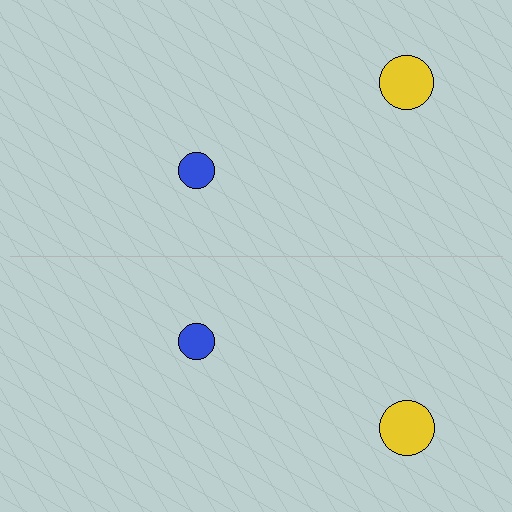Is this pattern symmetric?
Yes, this pattern has bilateral (reflection) symmetry.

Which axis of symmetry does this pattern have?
The pattern has a horizontal axis of symmetry running through the center of the image.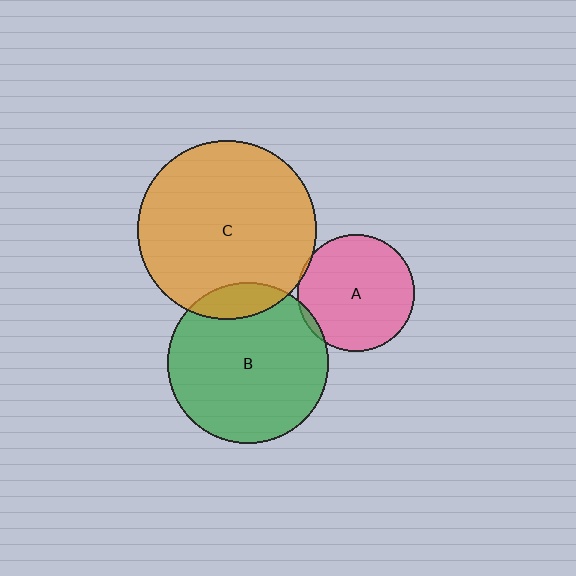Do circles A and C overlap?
Yes.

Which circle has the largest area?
Circle C (orange).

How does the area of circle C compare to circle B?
Approximately 1.2 times.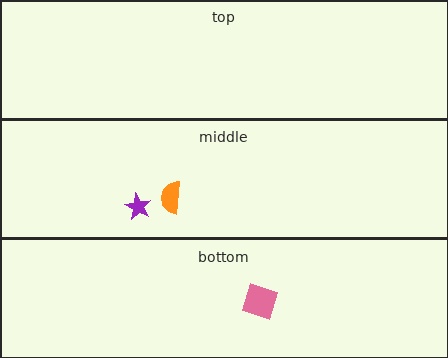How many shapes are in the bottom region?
1.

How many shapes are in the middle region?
2.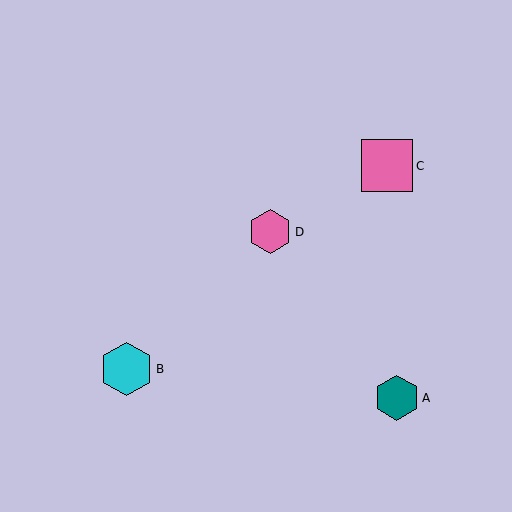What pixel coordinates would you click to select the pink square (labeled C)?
Click at (387, 166) to select the pink square C.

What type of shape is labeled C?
Shape C is a pink square.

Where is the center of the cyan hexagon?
The center of the cyan hexagon is at (127, 369).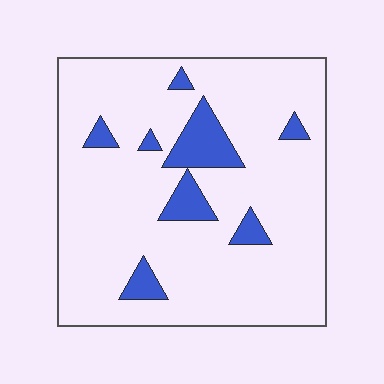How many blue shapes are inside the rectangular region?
8.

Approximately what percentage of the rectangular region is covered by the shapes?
Approximately 10%.